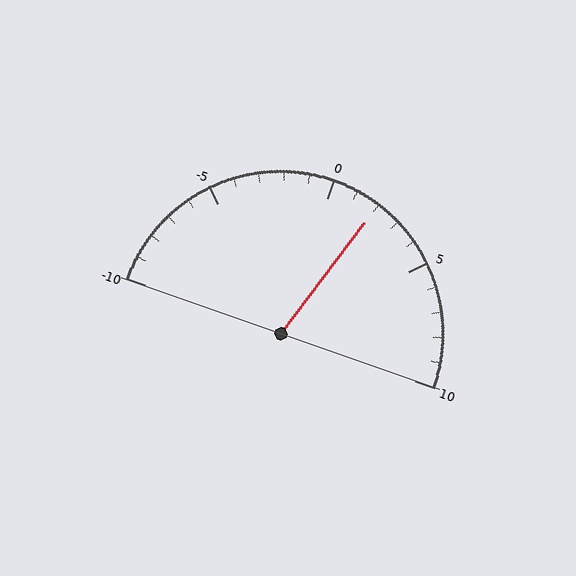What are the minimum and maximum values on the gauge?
The gauge ranges from -10 to 10.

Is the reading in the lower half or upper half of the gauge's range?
The reading is in the upper half of the range (-10 to 10).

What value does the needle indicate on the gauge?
The needle indicates approximately 2.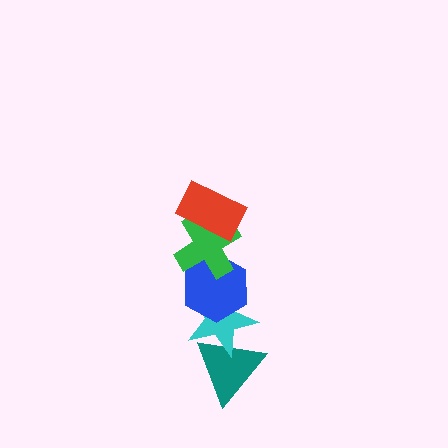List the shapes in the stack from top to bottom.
From top to bottom: the red rectangle, the green cross, the blue hexagon, the cyan star, the teal triangle.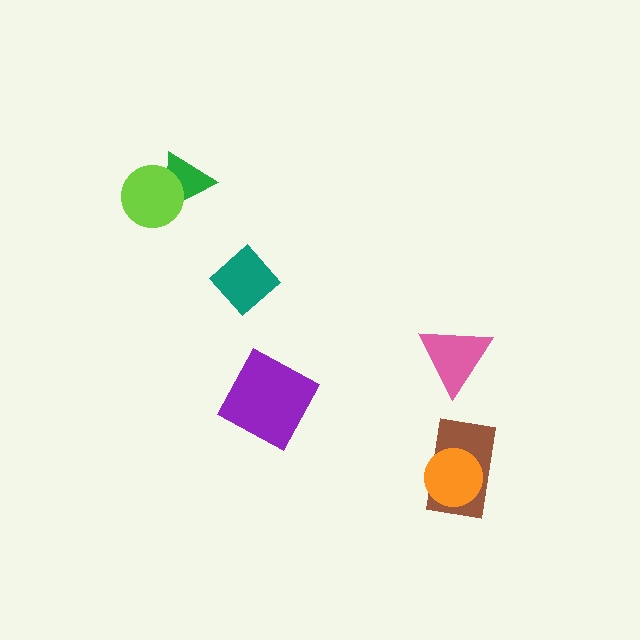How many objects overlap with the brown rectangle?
1 object overlaps with the brown rectangle.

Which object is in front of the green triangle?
The lime circle is in front of the green triangle.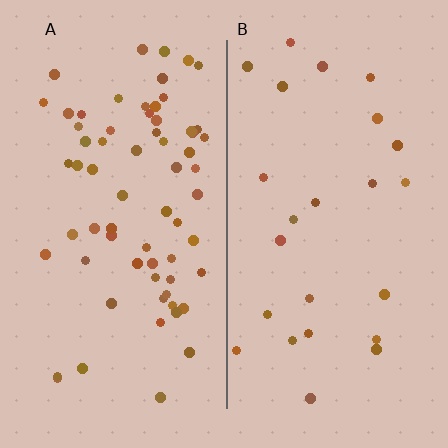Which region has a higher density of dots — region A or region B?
A (the left).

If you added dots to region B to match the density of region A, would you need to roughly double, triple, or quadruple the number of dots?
Approximately triple.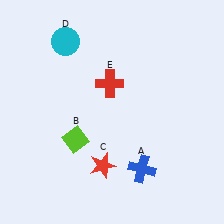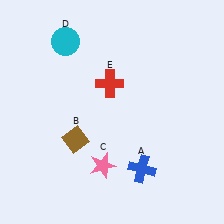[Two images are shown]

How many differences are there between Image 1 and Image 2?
There are 2 differences between the two images.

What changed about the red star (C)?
In Image 1, C is red. In Image 2, it changed to pink.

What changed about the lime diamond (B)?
In Image 1, B is lime. In Image 2, it changed to brown.